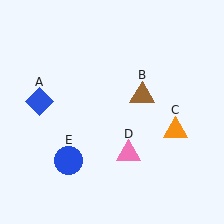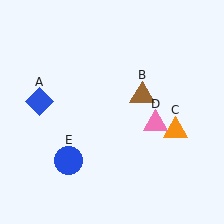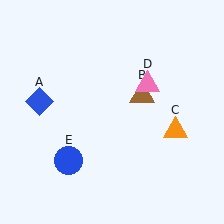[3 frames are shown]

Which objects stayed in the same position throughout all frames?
Blue diamond (object A) and brown triangle (object B) and orange triangle (object C) and blue circle (object E) remained stationary.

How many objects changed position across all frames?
1 object changed position: pink triangle (object D).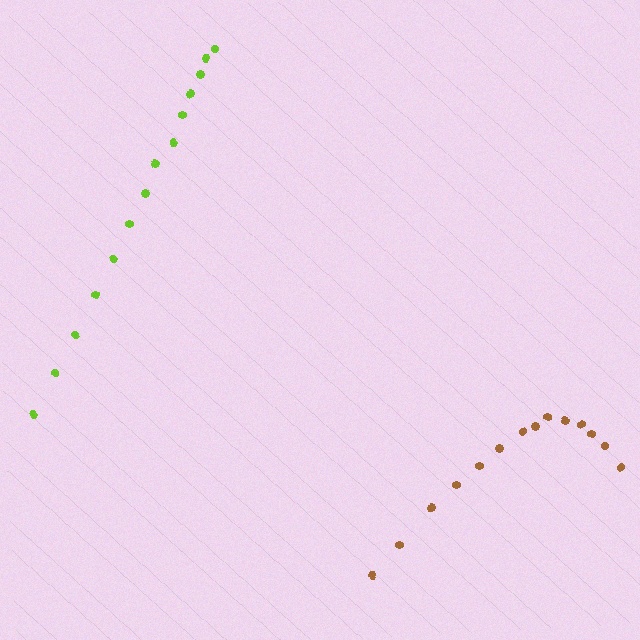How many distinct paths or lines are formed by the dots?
There are 2 distinct paths.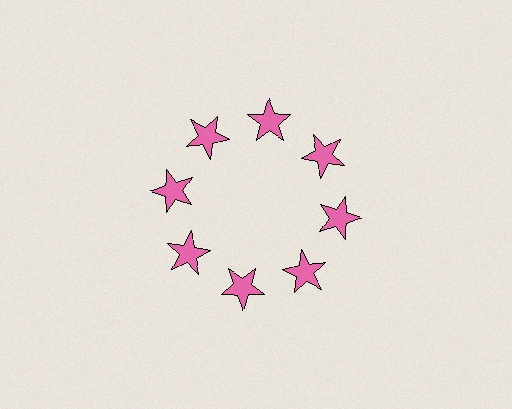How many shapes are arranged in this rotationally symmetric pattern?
There are 8 shapes, arranged in 8 groups of 1.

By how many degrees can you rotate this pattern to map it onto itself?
The pattern maps onto itself every 45 degrees of rotation.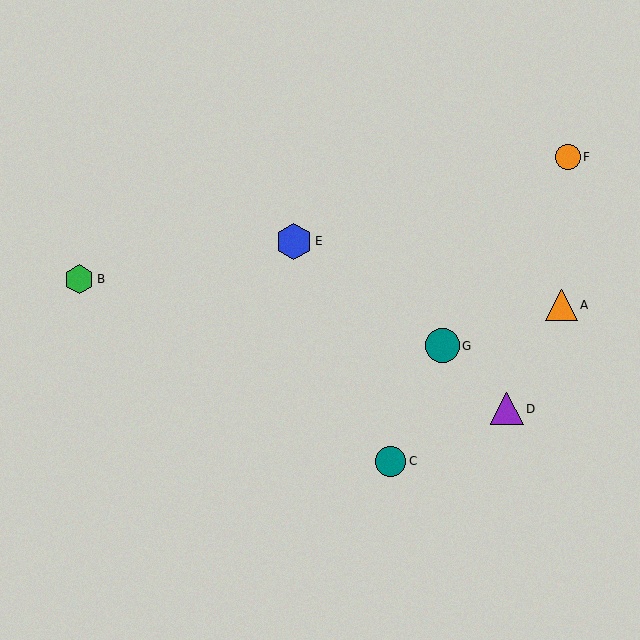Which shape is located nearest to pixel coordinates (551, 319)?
The orange triangle (labeled A) at (562, 305) is nearest to that location.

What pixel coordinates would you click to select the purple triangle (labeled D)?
Click at (507, 409) to select the purple triangle D.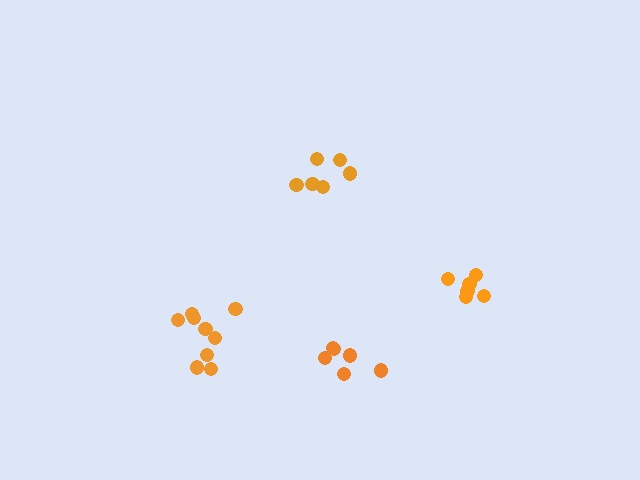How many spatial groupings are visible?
There are 4 spatial groupings.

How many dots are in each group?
Group 1: 6 dots, Group 2: 6 dots, Group 3: 9 dots, Group 4: 6 dots (27 total).